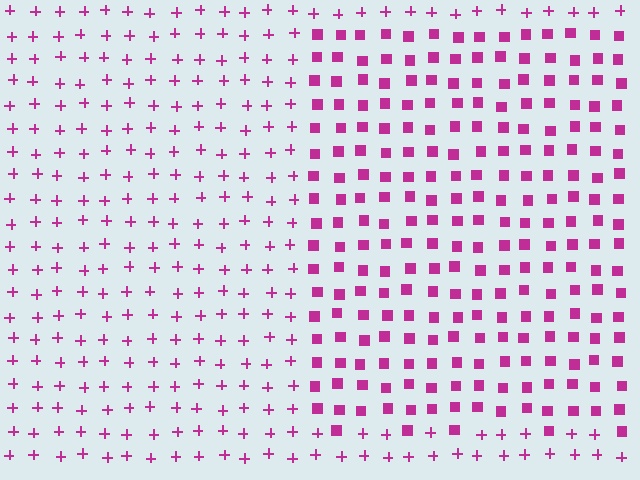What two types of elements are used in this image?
The image uses squares inside the rectangle region and plus signs outside it.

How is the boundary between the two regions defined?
The boundary is defined by a change in element shape: squares inside vs. plus signs outside. All elements share the same color and spacing.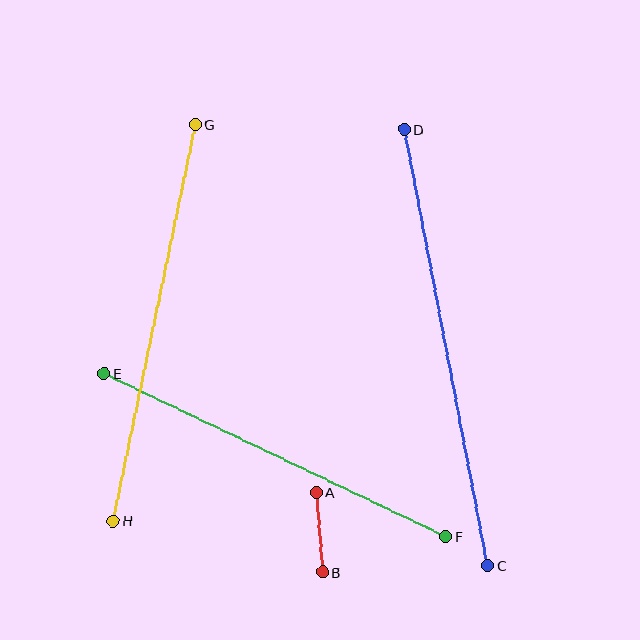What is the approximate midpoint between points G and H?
The midpoint is at approximately (154, 322) pixels.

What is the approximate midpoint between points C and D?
The midpoint is at approximately (446, 347) pixels.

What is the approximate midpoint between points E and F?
The midpoint is at approximately (275, 455) pixels.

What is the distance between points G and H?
The distance is approximately 405 pixels.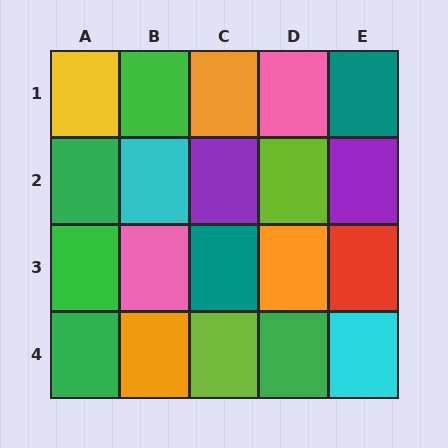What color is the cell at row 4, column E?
Cyan.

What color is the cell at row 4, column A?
Green.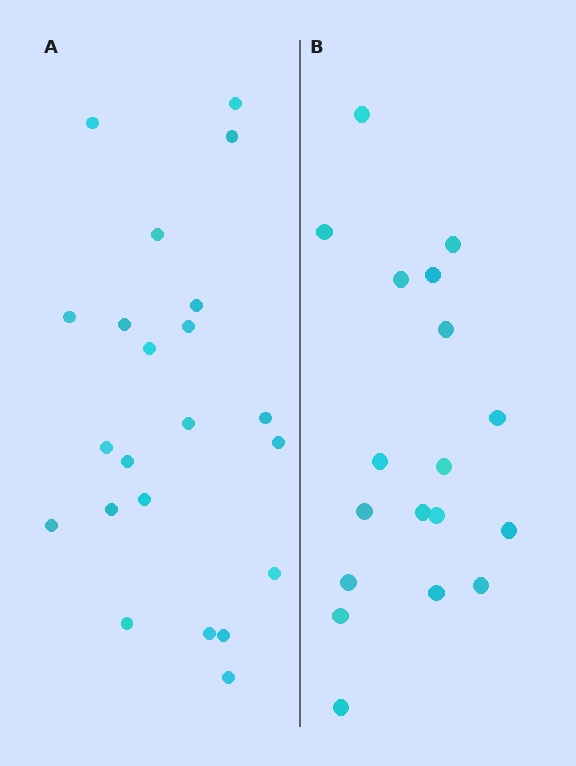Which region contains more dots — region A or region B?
Region A (the left region) has more dots.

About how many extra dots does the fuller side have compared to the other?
Region A has about 4 more dots than region B.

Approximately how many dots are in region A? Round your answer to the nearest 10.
About 20 dots. (The exact count is 22, which rounds to 20.)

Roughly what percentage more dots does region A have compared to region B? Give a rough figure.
About 20% more.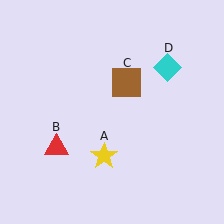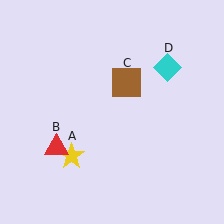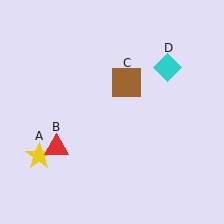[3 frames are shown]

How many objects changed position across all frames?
1 object changed position: yellow star (object A).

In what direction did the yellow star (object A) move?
The yellow star (object A) moved left.